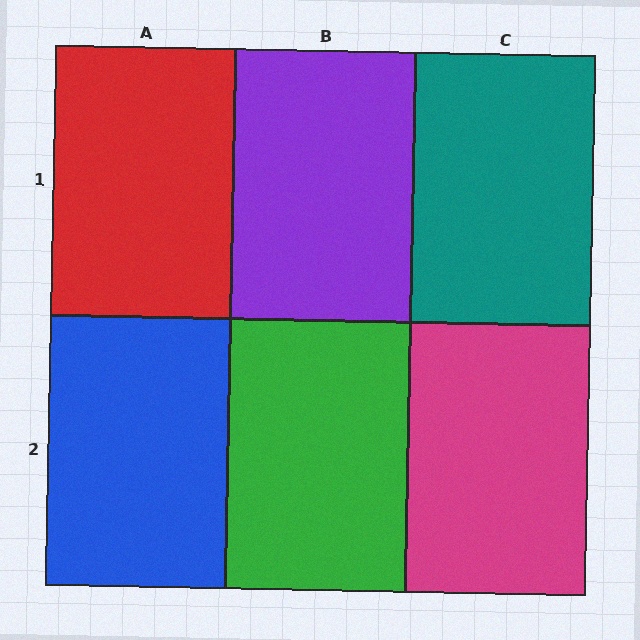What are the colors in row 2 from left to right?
Blue, green, magenta.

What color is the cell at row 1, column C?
Teal.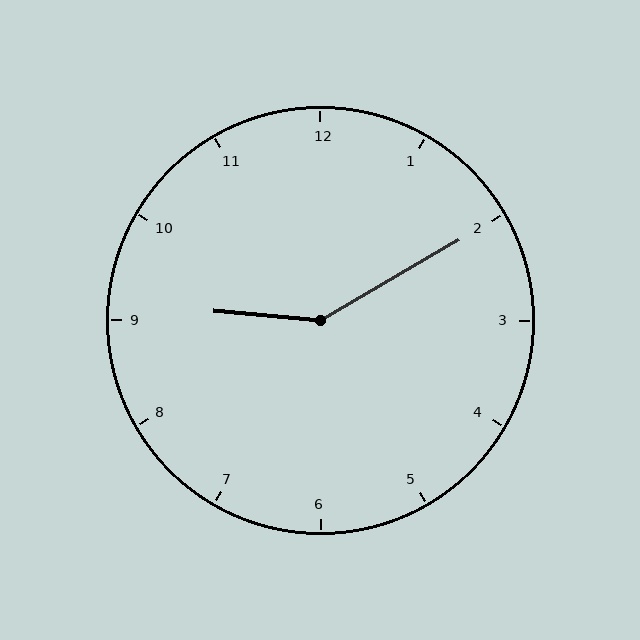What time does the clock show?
9:10.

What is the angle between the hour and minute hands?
Approximately 145 degrees.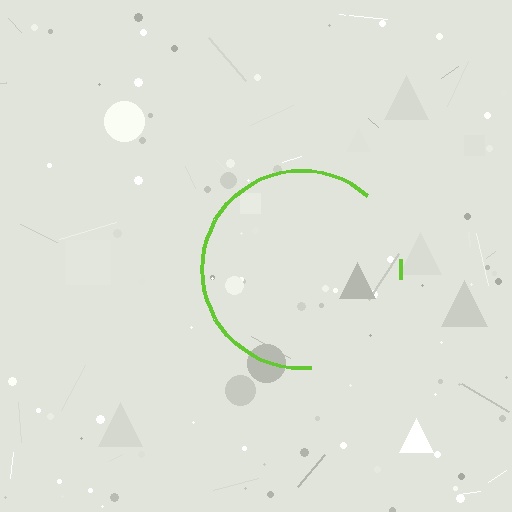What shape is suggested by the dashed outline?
The dashed outline suggests a circle.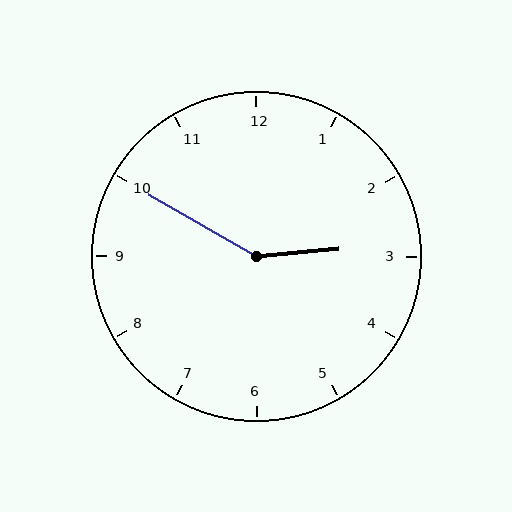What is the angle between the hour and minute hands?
Approximately 145 degrees.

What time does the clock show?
2:50.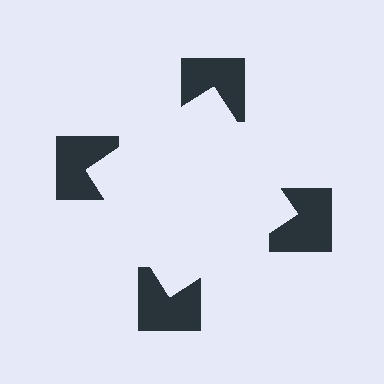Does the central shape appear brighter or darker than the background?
It typically appears slightly brighter than the background, even though no actual brightness change is drawn.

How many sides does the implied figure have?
4 sides.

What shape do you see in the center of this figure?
An illusory square — its edges are inferred from the aligned wedge cuts in the notched squares, not physically drawn.